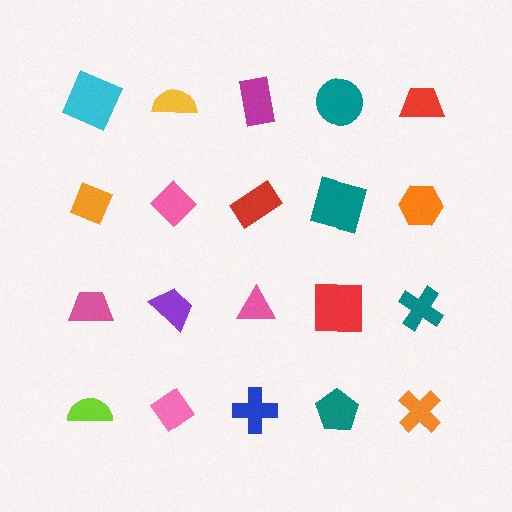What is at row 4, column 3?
A blue cross.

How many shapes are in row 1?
5 shapes.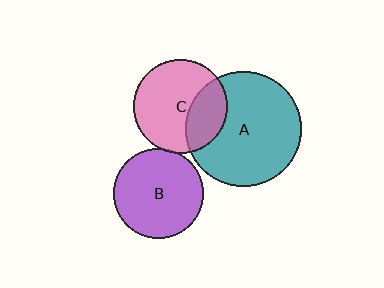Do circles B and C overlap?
Yes.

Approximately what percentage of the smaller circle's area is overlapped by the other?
Approximately 5%.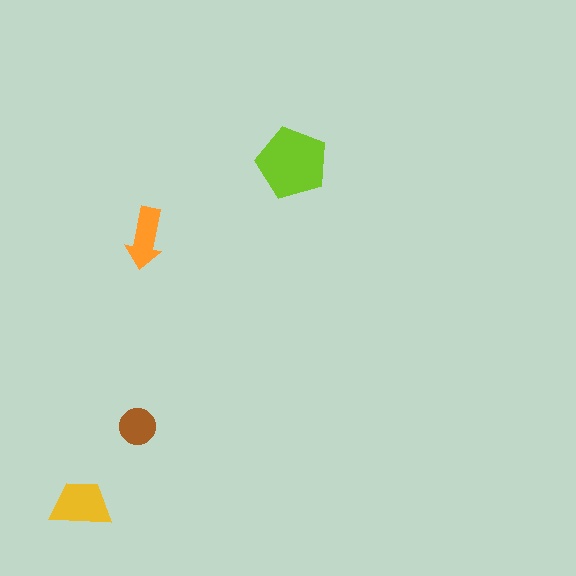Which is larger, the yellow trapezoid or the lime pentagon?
The lime pentagon.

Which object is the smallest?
The brown circle.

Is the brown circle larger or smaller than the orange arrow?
Smaller.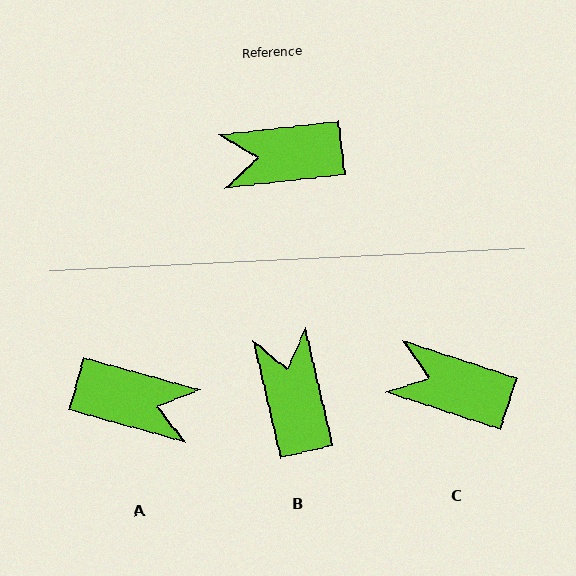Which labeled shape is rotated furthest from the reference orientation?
A, about 158 degrees away.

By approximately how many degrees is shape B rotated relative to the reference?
Approximately 83 degrees clockwise.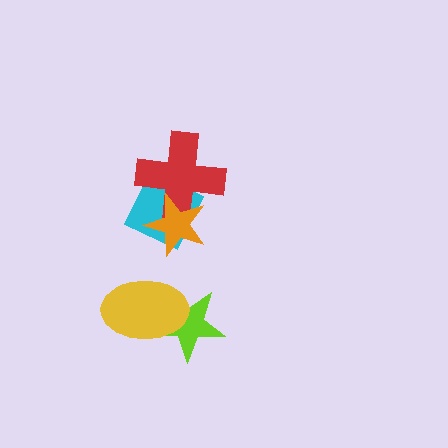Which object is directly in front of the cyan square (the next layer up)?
The red cross is directly in front of the cyan square.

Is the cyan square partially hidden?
Yes, it is partially covered by another shape.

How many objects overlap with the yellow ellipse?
1 object overlaps with the yellow ellipse.